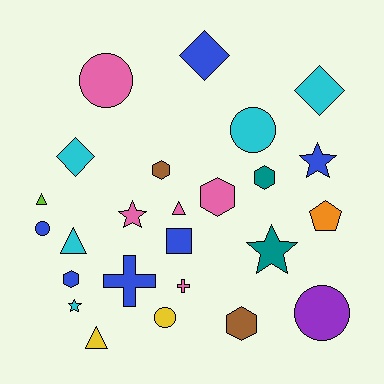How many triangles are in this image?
There are 4 triangles.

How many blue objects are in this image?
There are 6 blue objects.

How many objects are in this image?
There are 25 objects.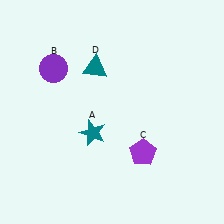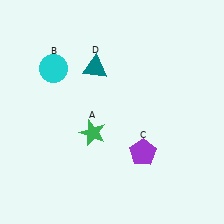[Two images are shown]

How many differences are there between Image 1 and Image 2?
There are 2 differences between the two images.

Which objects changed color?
A changed from teal to green. B changed from purple to cyan.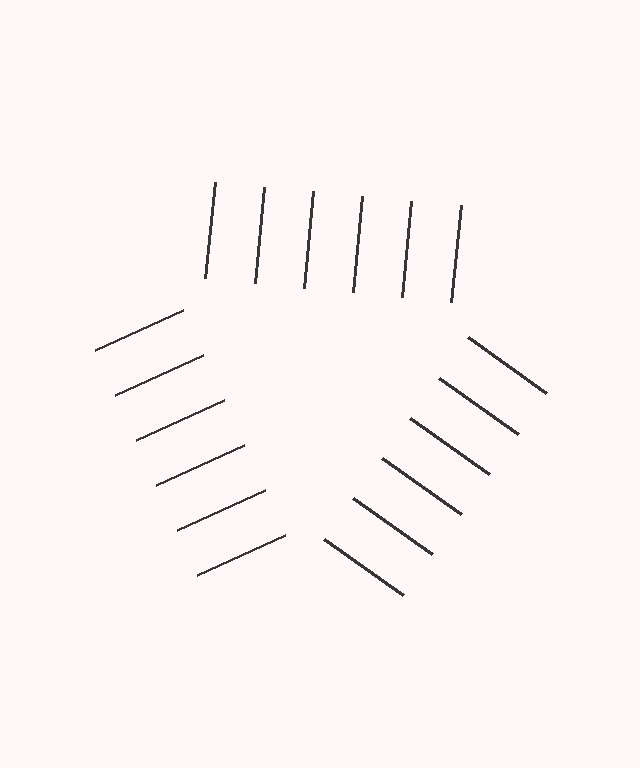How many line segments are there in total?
18 — 6 along each of the 3 edges.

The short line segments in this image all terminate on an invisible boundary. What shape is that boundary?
An illusory triangle — the line segments terminate on its edges but no continuous stroke is drawn.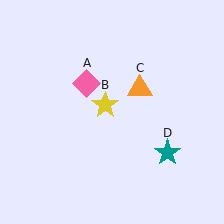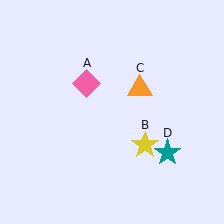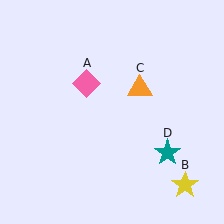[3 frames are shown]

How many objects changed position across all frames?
1 object changed position: yellow star (object B).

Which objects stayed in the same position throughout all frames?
Pink diamond (object A) and orange triangle (object C) and teal star (object D) remained stationary.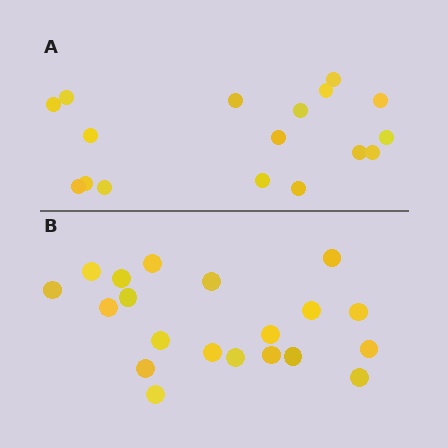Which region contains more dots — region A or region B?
Region B (the bottom region) has more dots.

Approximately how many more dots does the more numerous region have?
Region B has just a few more — roughly 2 or 3 more dots than region A.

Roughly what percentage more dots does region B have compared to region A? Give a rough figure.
About 20% more.